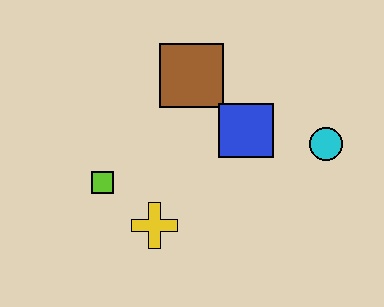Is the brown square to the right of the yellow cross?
Yes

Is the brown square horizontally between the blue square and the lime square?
Yes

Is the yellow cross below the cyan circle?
Yes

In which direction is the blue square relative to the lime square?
The blue square is to the right of the lime square.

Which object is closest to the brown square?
The blue square is closest to the brown square.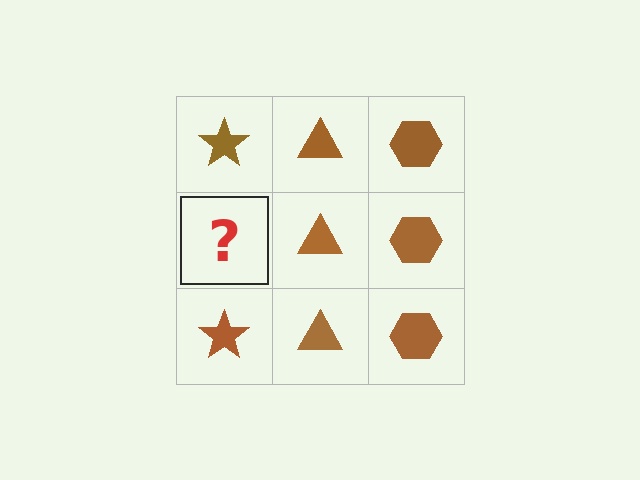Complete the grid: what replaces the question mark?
The question mark should be replaced with a brown star.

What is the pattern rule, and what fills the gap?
The rule is that each column has a consistent shape. The gap should be filled with a brown star.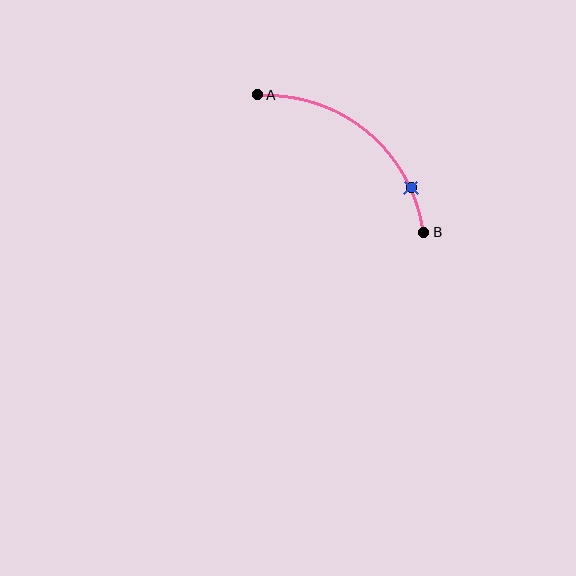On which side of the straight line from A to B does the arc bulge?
The arc bulges above and to the right of the straight line connecting A and B.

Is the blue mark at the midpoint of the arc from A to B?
No. The blue mark lies on the arc but is closer to endpoint B. The arc midpoint would be at the point on the curve equidistant along the arc from both A and B.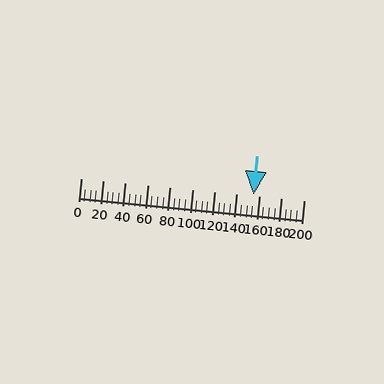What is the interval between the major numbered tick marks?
The major tick marks are spaced 20 units apart.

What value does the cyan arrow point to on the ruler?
The cyan arrow points to approximately 155.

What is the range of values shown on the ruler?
The ruler shows values from 0 to 200.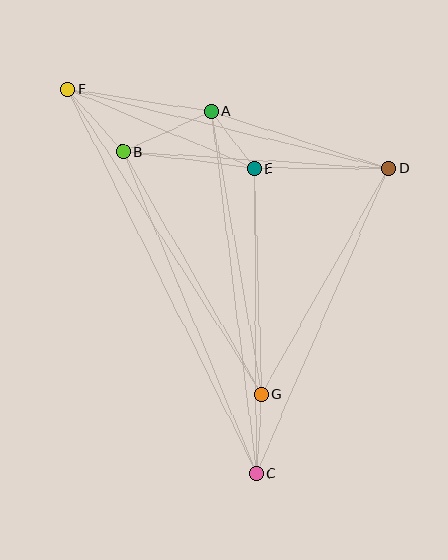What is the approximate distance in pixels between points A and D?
The distance between A and D is approximately 186 pixels.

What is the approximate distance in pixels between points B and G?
The distance between B and G is approximately 279 pixels.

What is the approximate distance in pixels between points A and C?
The distance between A and C is approximately 365 pixels.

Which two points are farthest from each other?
Points C and F are farthest from each other.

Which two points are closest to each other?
Points A and E are closest to each other.